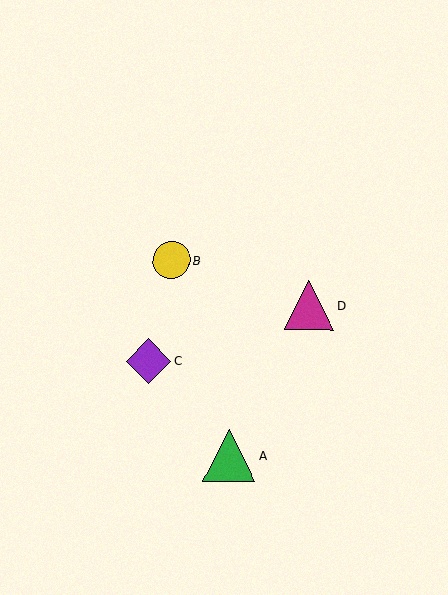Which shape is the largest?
The green triangle (labeled A) is the largest.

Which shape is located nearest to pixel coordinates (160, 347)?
The purple diamond (labeled C) at (149, 361) is nearest to that location.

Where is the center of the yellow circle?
The center of the yellow circle is at (172, 260).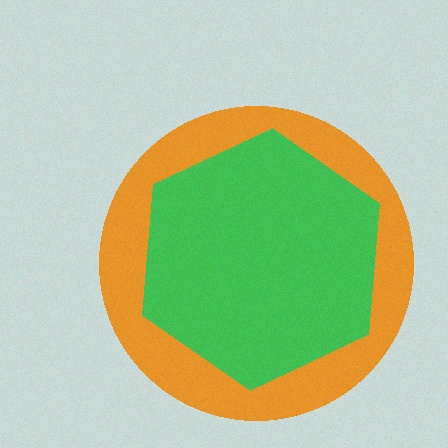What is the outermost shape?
The orange circle.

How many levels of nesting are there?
2.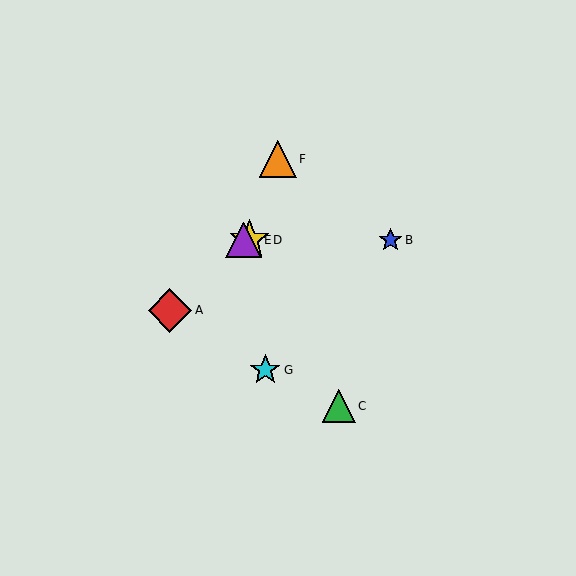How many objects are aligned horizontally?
3 objects (B, D, E) are aligned horizontally.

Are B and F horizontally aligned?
No, B is at y≈240 and F is at y≈159.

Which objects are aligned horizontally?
Objects B, D, E are aligned horizontally.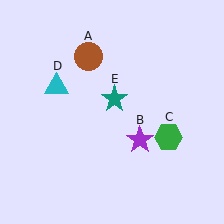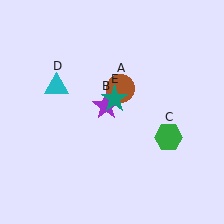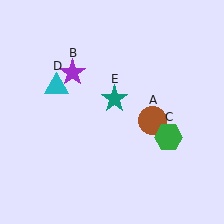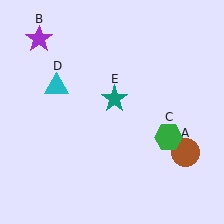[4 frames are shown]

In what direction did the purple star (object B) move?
The purple star (object B) moved up and to the left.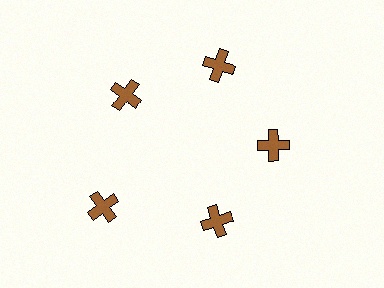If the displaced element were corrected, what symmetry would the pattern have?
It would have 5-fold rotational symmetry — the pattern would map onto itself every 72 degrees.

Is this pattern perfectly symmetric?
No. The 5 brown crosses are arranged in a ring, but one element near the 8 o'clock position is pushed outward from the center, breaking the 5-fold rotational symmetry.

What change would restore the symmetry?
The symmetry would be restored by moving it inward, back onto the ring so that all 5 crosses sit at equal angles and equal distance from the center.